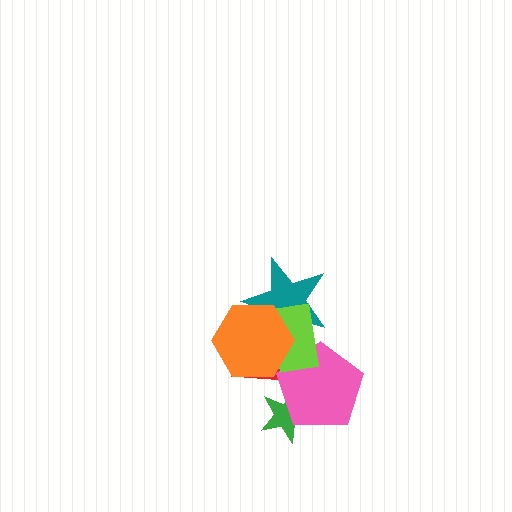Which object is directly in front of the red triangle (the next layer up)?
The pink pentagon is directly in front of the red triangle.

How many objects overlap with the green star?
2 objects overlap with the green star.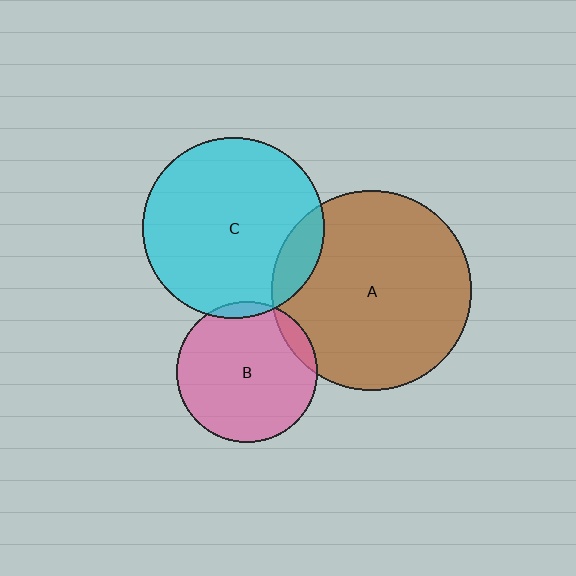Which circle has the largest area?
Circle A (brown).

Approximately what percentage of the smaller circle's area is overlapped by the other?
Approximately 10%.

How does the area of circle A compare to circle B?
Approximately 2.0 times.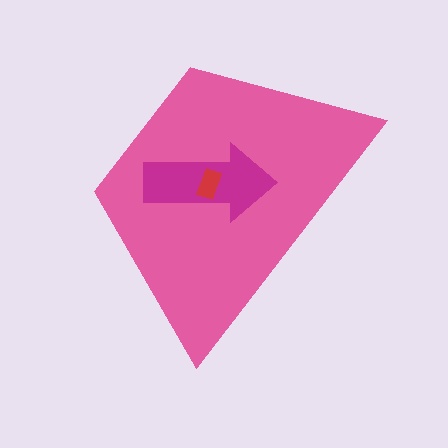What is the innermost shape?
The red rectangle.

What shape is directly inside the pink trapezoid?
The magenta arrow.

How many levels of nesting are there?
3.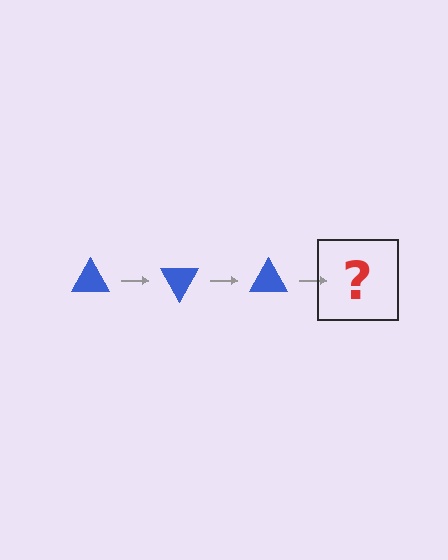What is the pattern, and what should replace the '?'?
The pattern is that the triangle rotates 60 degrees each step. The '?' should be a blue triangle rotated 180 degrees.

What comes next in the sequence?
The next element should be a blue triangle rotated 180 degrees.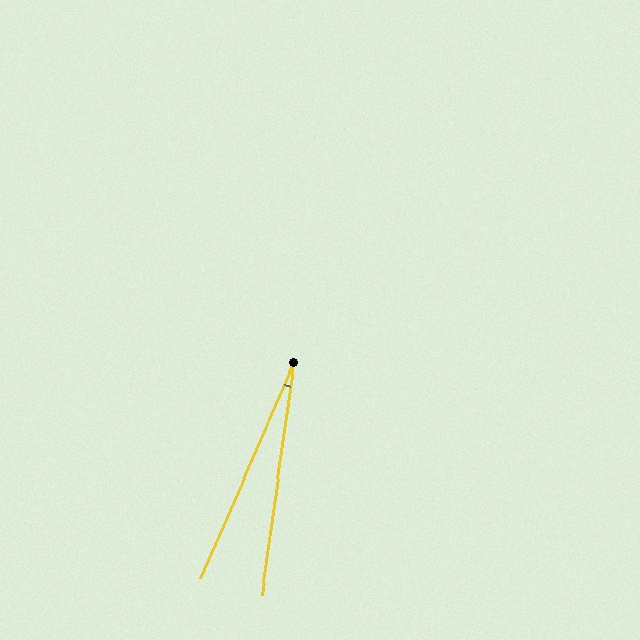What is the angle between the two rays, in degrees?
Approximately 15 degrees.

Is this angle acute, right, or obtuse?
It is acute.